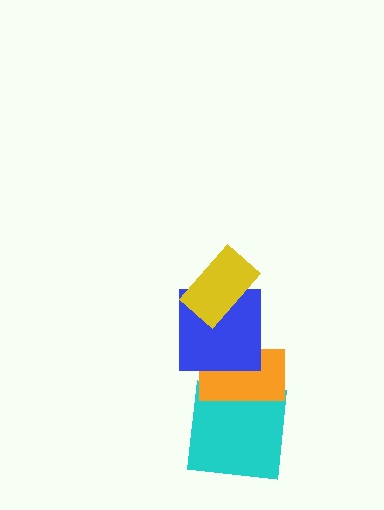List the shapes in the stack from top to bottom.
From top to bottom: the yellow rectangle, the blue square, the orange rectangle, the cyan square.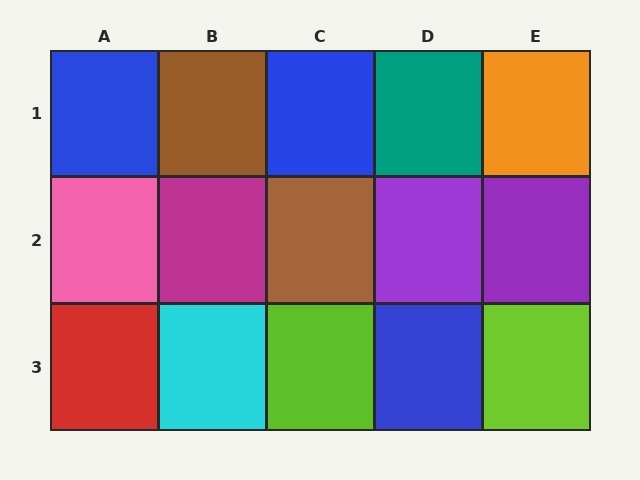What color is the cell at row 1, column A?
Blue.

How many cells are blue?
3 cells are blue.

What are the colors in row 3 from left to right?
Red, cyan, lime, blue, lime.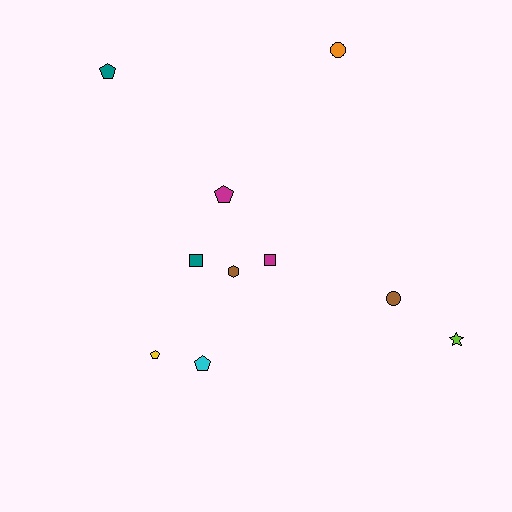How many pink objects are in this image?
There are no pink objects.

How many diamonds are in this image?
There are no diamonds.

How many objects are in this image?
There are 10 objects.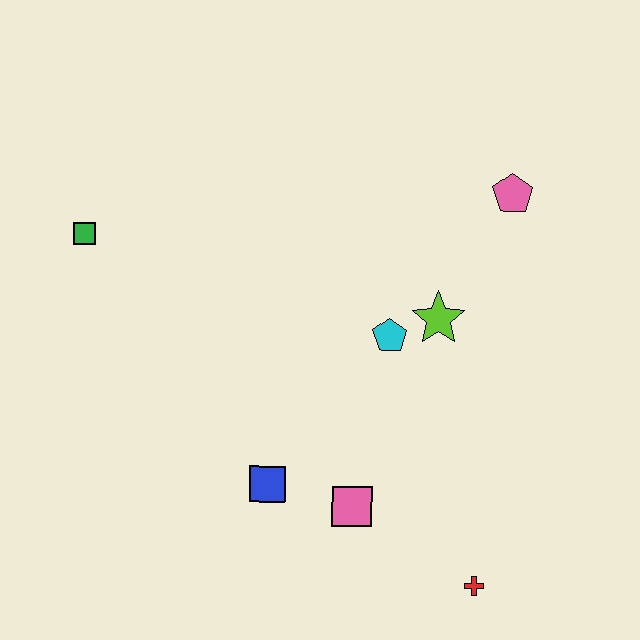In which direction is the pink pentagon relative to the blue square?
The pink pentagon is above the blue square.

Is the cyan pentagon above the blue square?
Yes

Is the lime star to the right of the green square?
Yes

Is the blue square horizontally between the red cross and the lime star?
No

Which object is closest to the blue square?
The pink square is closest to the blue square.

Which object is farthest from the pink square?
The green square is farthest from the pink square.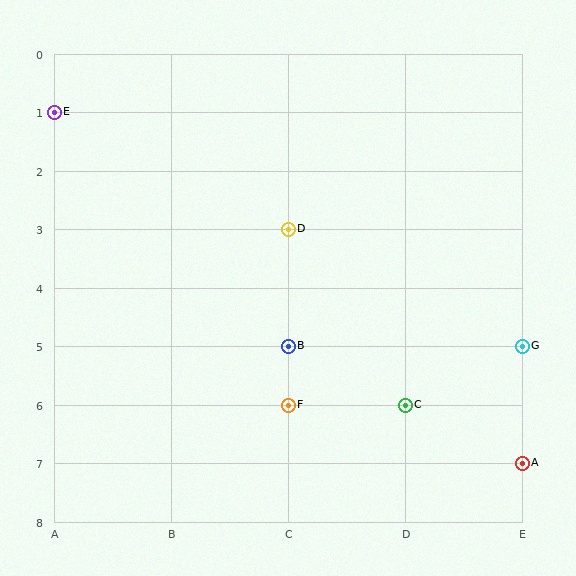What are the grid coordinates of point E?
Point E is at grid coordinates (A, 1).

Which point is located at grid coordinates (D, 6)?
Point C is at (D, 6).